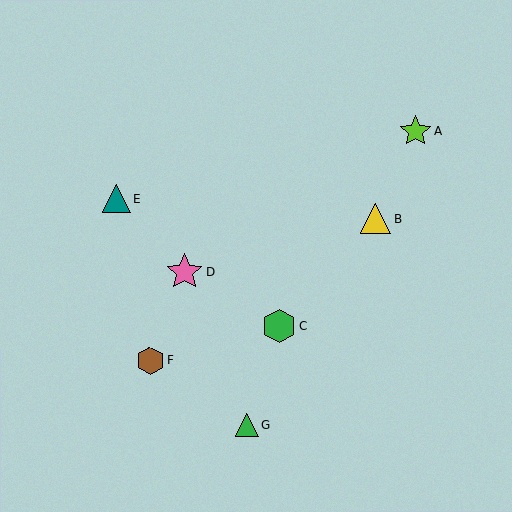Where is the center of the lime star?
The center of the lime star is at (416, 131).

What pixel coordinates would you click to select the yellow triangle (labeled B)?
Click at (376, 219) to select the yellow triangle B.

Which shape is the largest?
The pink star (labeled D) is the largest.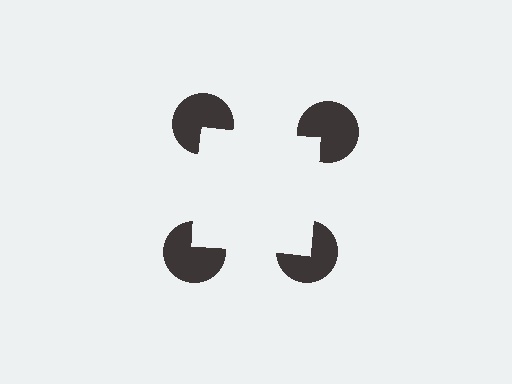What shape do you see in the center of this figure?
An illusory square — its edges are inferred from the aligned wedge cuts in the pac-man discs, not physically drawn.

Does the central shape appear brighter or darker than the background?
It typically appears slightly brighter than the background, even though no actual brightness change is drawn.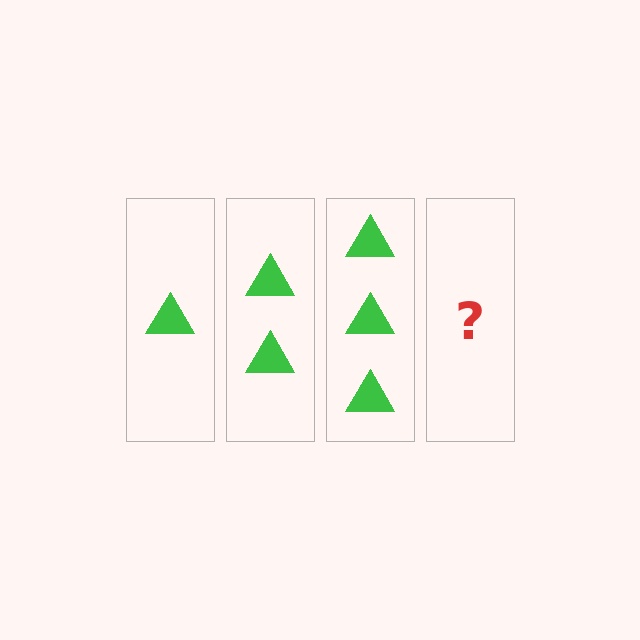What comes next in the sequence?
The next element should be 4 triangles.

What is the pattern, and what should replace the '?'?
The pattern is that each step adds one more triangle. The '?' should be 4 triangles.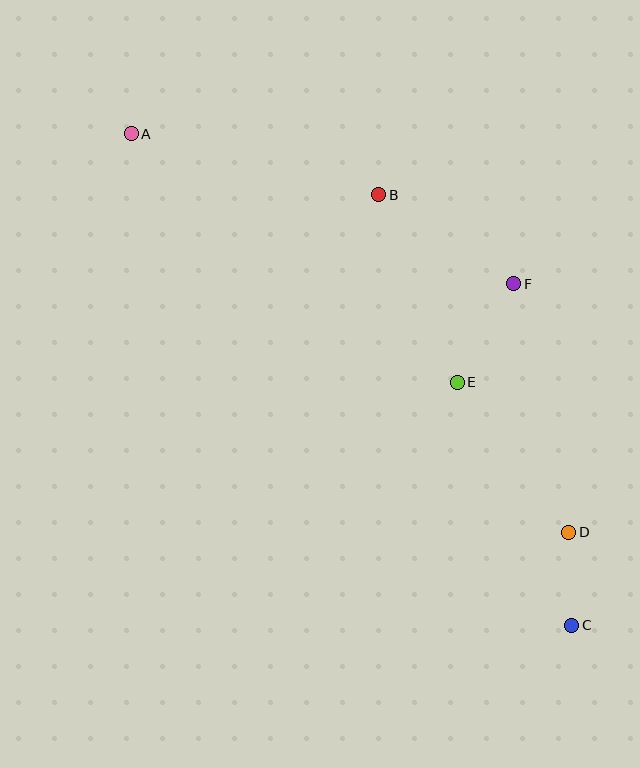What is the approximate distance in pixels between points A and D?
The distance between A and D is approximately 592 pixels.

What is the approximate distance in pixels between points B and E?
The distance between B and E is approximately 203 pixels.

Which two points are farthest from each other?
Points A and C are farthest from each other.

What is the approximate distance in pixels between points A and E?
The distance between A and E is approximately 410 pixels.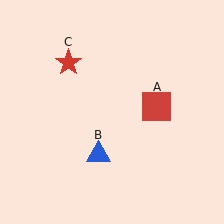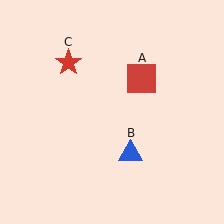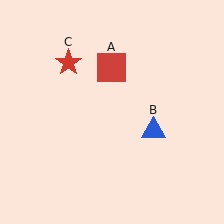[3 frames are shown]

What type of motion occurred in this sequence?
The red square (object A), blue triangle (object B) rotated counterclockwise around the center of the scene.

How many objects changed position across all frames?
2 objects changed position: red square (object A), blue triangle (object B).